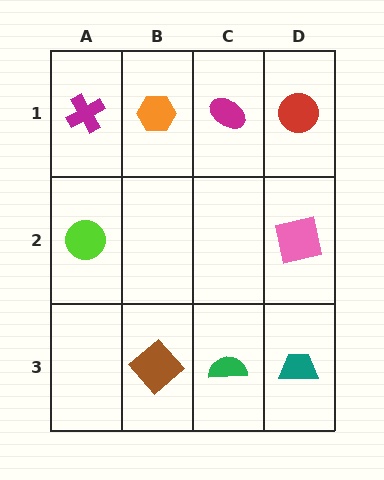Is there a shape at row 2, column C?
No, that cell is empty.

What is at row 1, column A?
A magenta cross.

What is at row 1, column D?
A red circle.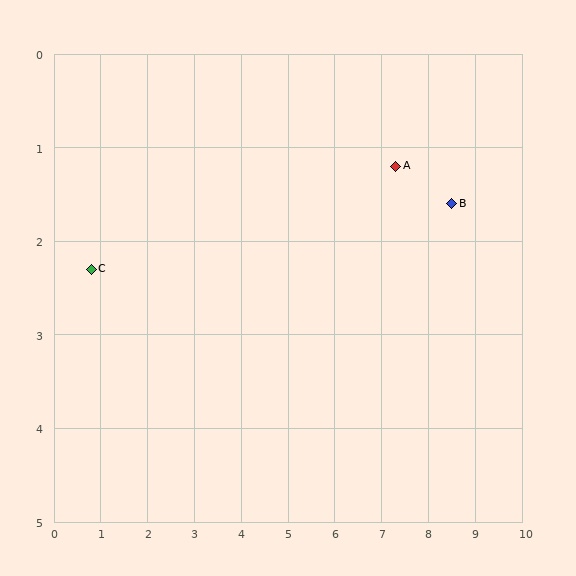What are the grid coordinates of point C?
Point C is at approximately (0.8, 2.3).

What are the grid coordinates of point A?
Point A is at approximately (7.3, 1.2).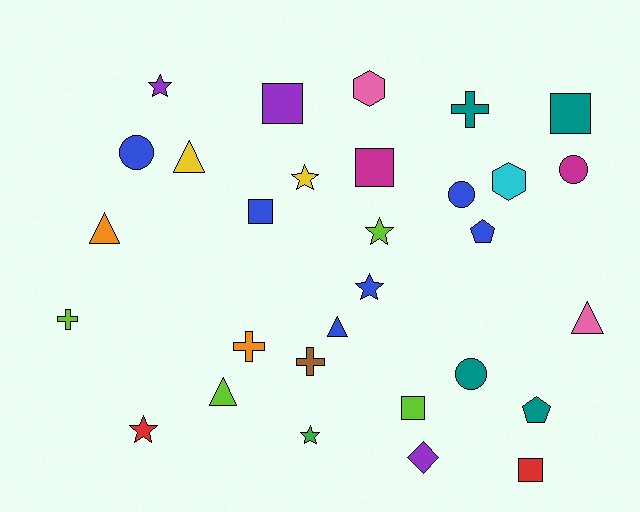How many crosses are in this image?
There are 4 crosses.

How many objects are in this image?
There are 30 objects.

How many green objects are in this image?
There is 1 green object.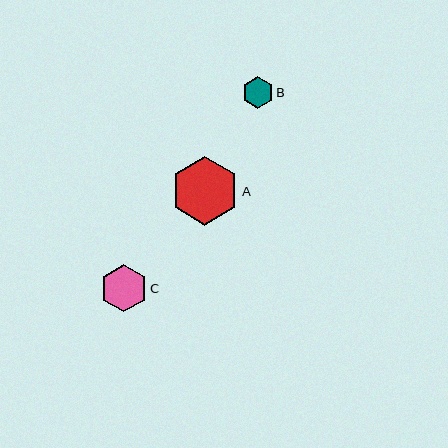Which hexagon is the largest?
Hexagon A is the largest with a size of approximately 68 pixels.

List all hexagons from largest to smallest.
From largest to smallest: A, C, B.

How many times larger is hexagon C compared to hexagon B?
Hexagon C is approximately 1.5 times the size of hexagon B.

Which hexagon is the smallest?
Hexagon B is the smallest with a size of approximately 31 pixels.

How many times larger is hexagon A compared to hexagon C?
Hexagon A is approximately 1.5 times the size of hexagon C.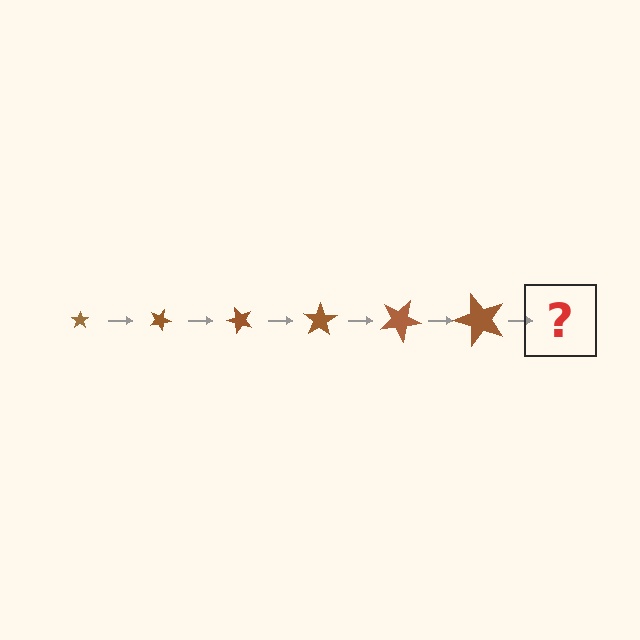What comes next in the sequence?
The next element should be a star, larger than the previous one and rotated 150 degrees from the start.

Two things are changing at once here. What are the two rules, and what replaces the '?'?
The two rules are that the star grows larger each step and it rotates 25 degrees each step. The '?' should be a star, larger than the previous one and rotated 150 degrees from the start.